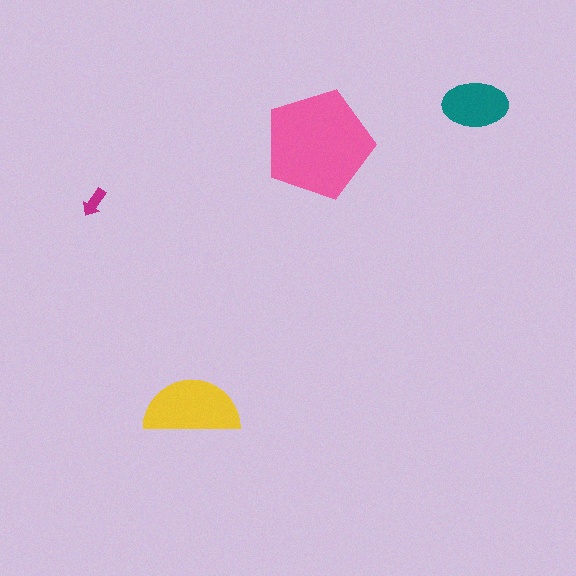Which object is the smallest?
The magenta arrow.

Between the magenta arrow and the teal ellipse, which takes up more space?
The teal ellipse.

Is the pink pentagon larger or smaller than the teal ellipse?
Larger.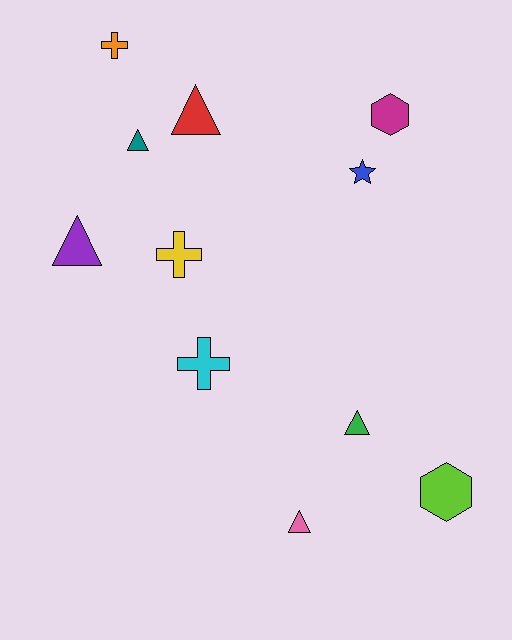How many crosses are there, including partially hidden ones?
There are 3 crosses.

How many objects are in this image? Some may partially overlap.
There are 11 objects.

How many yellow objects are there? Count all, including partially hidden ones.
There is 1 yellow object.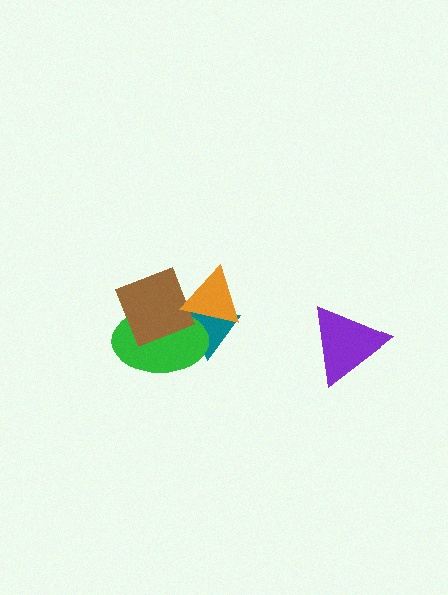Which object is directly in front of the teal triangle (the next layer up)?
The green ellipse is directly in front of the teal triangle.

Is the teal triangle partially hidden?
Yes, it is partially covered by another shape.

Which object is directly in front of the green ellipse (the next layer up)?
The brown square is directly in front of the green ellipse.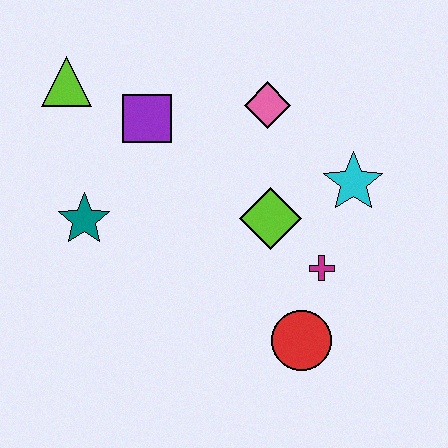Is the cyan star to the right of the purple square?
Yes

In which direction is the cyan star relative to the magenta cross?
The cyan star is above the magenta cross.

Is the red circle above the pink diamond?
No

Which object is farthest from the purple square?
The red circle is farthest from the purple square.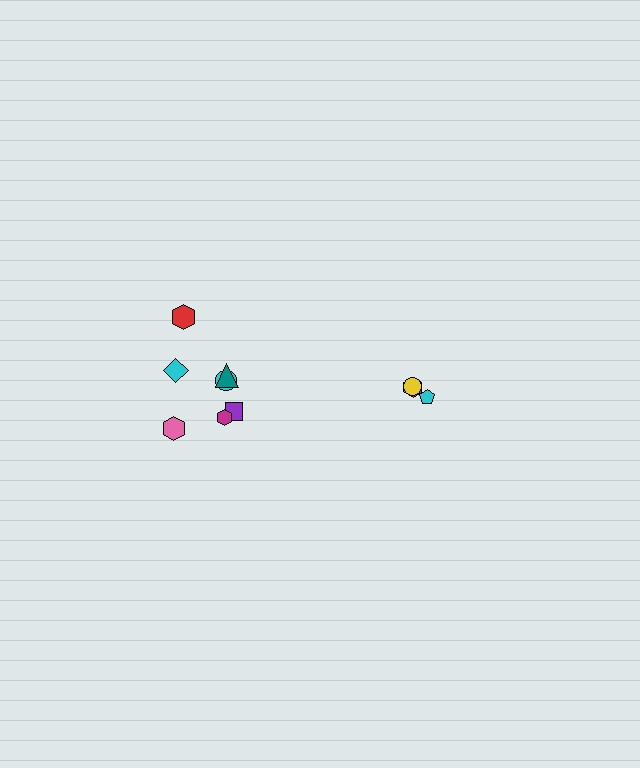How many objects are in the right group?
There are 4 objects.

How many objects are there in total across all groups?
There are 11 objects.